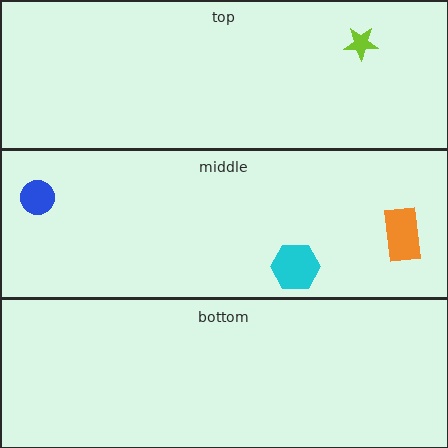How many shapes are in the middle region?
3.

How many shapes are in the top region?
1.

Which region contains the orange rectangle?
The middle region.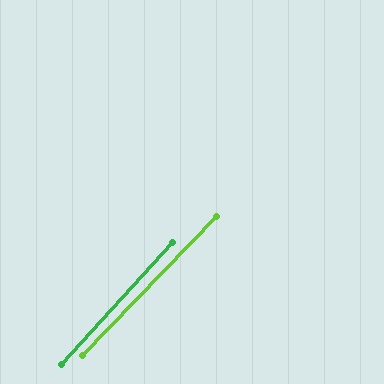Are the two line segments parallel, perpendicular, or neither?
Parallel — their directions differ by only 1.5°.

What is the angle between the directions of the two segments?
Approximately 2 degrees.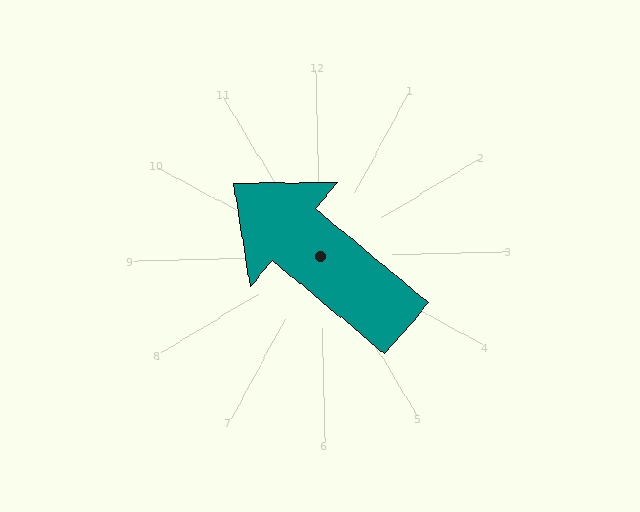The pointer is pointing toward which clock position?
Roughly 10 o'clock.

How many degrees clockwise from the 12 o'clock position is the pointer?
Approximately 311 degrees.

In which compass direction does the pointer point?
Northwest.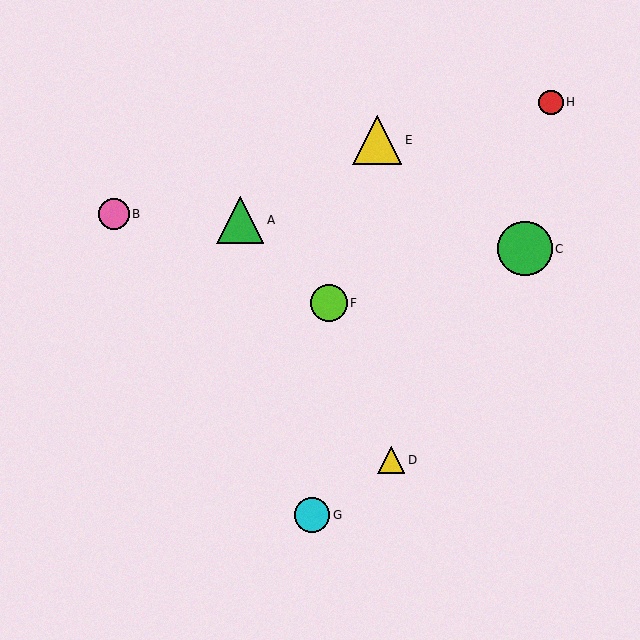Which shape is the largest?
The green circle (labeled C) is the largest.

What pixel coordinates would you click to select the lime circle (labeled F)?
Click at (329, 303) to select the lime circle F.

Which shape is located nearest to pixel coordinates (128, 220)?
The pink circle (labeled B) at (114, 214) is nearest to that location.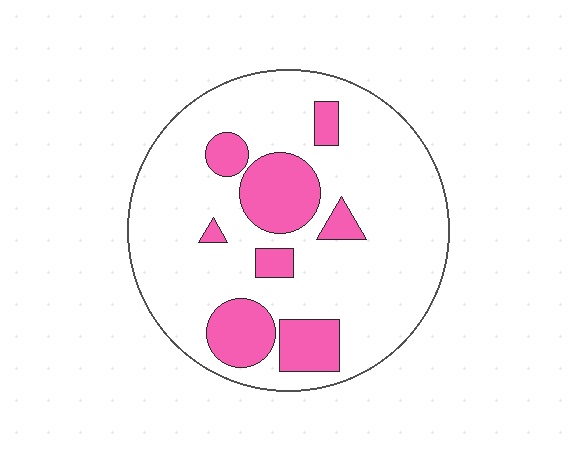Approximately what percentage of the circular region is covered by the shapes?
Approximately 20%.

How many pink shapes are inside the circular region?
8.